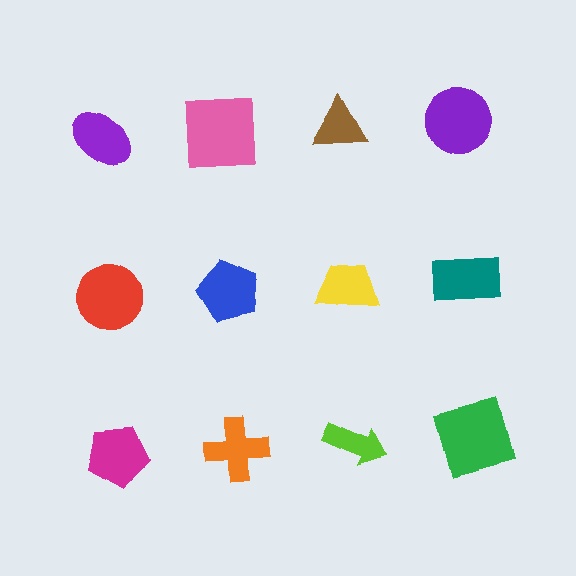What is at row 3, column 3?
A lime arrow.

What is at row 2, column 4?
A teal rectangle.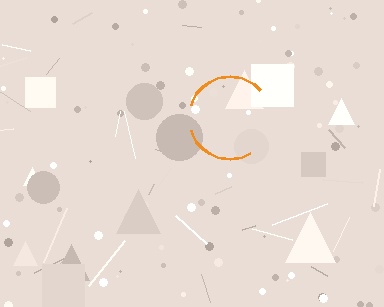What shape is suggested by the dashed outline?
The dashed outline suggests a circle.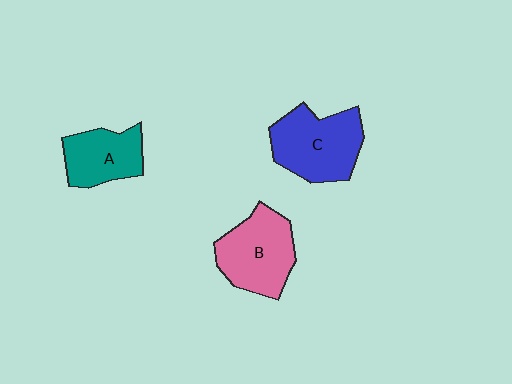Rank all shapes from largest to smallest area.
From largest to smallest: C (blue), B (pink), A (teal).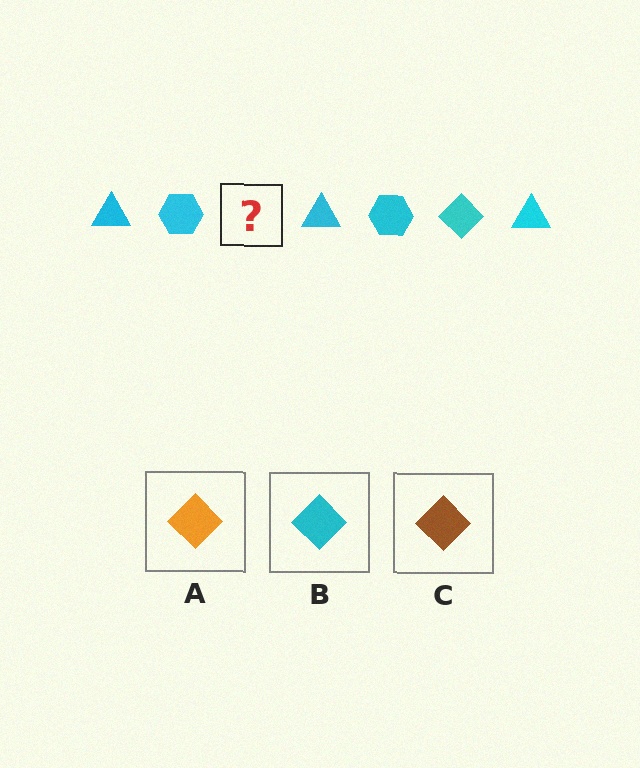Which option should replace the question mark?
Option B.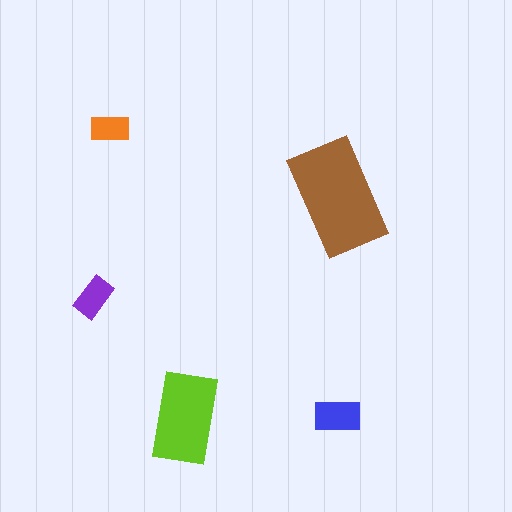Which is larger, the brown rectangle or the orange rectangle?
The brown one.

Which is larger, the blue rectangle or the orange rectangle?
The blue one.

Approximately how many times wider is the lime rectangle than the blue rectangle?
About 2 times wider.